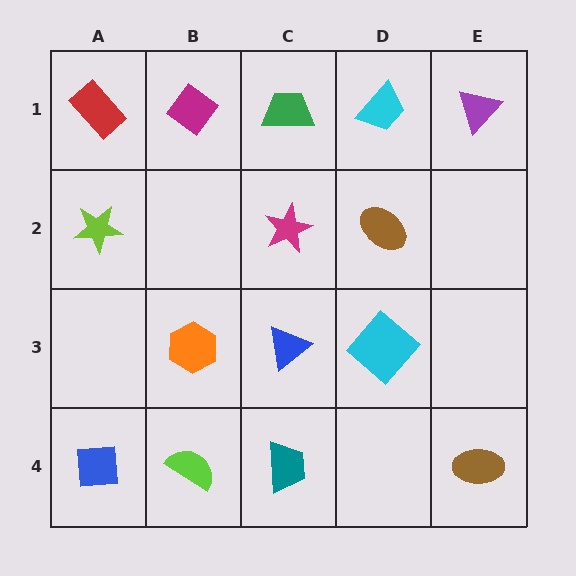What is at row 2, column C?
A magenta star.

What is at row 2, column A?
A lime star.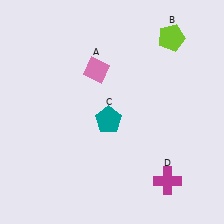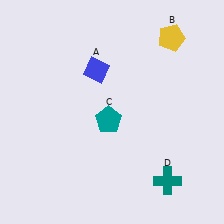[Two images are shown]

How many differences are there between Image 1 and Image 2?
There are 3 differences between the two images.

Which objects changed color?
A changed from pink to blue. B changed from lime to yellow. D changed from magenta to teal.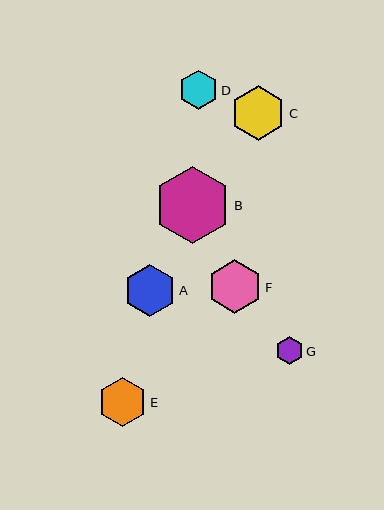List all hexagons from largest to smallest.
From largest to smallest: B, C, F, A, E, D, G.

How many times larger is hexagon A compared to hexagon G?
Hexagon A is approximately 1.9 times the size of hexagon G.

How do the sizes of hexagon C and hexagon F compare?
Hexagon C and hexagon F are approximately the same size.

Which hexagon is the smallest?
Hexagon G is the smallest with a size of approximately 28 pixels.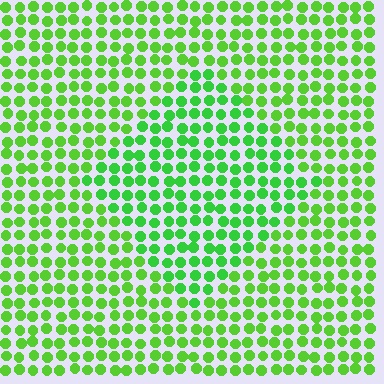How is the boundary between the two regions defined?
The boundary is defined purely by a slight shift in hue (about 18 degrees). Spacing, size, and orientation are identical on both sides.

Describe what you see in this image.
The image is filled with small lime elements in a uniform arrangement. A diamond-shaped region is visible where the elements are tinted to a slightly different hue, forming a subtle color boundary.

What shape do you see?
I see a diamond.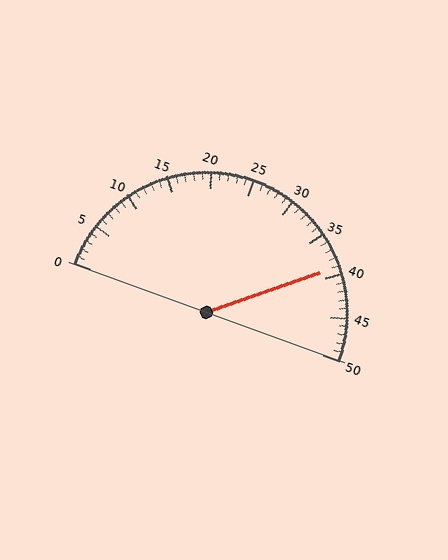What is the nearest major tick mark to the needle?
The nearest major tick mark is 40.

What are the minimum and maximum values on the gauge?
The gauge ranges from 0 to 50.